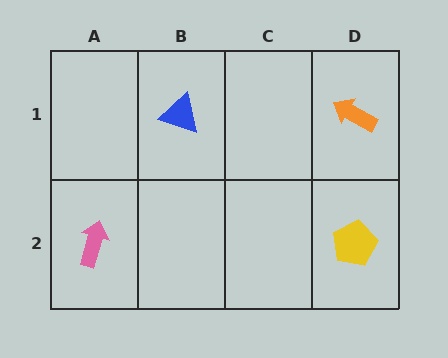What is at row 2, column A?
A pink arrow.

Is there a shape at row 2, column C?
No, that cell is empty.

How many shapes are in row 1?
2 shapes.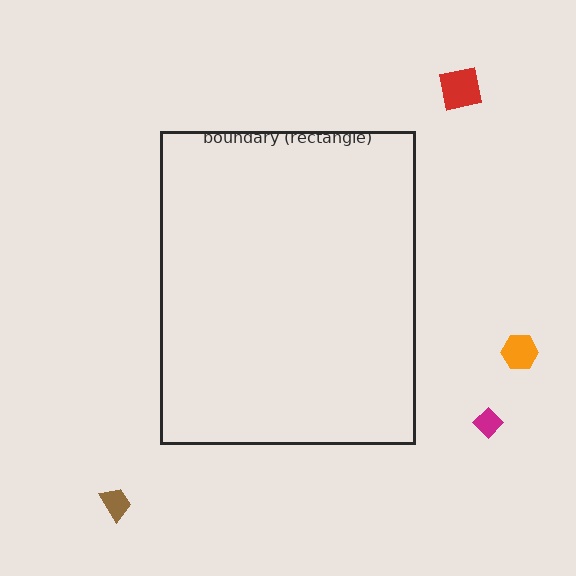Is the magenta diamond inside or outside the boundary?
Outside.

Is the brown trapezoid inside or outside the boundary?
Outside.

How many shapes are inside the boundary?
0 inside, 4 outside.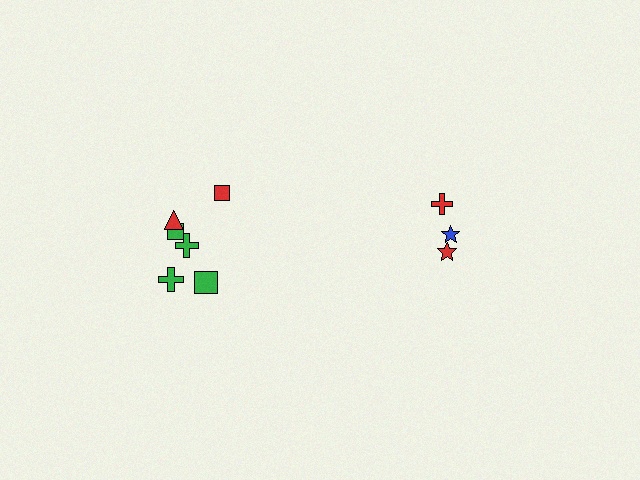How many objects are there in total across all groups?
There are 9 objects.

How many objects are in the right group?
There are 3 objects.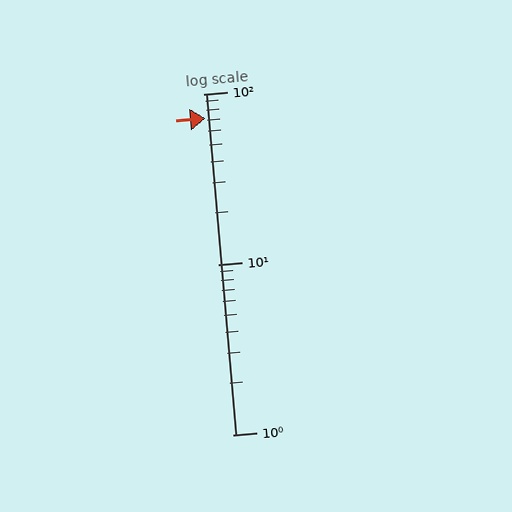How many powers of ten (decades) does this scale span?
The scale spans 2 decades, from 1 to 100.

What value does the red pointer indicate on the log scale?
The pointer indicates approximately 72.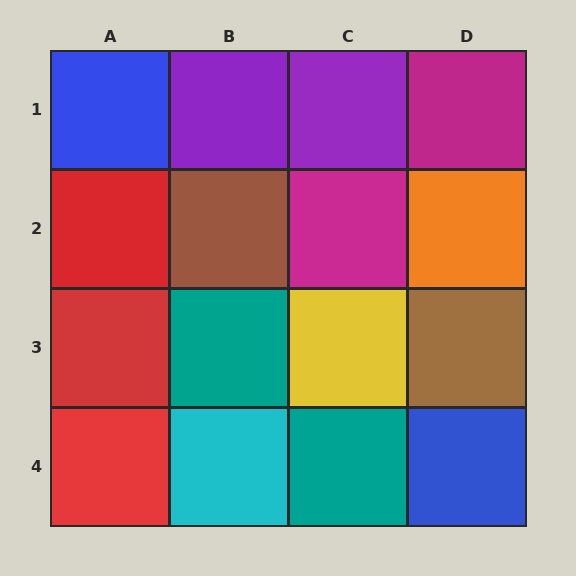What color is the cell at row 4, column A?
Red.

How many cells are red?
3 cells are red.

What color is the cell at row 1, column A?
Blue.